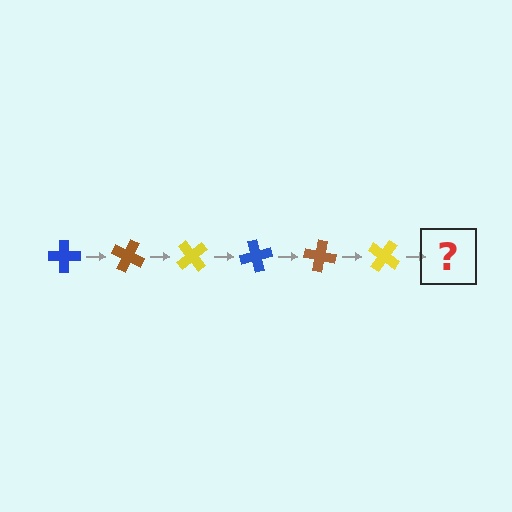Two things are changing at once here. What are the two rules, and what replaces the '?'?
The two rules are that it rotates 25 degrees each step and the color cycles through blue, brown, and yellow. The '?' should be a blue cross, rotated 150 degrees from the start.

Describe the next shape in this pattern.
It should be a blue cross, rotated 150 degrees from the start.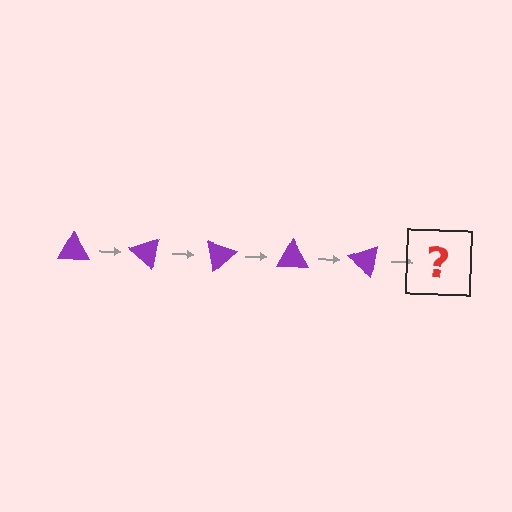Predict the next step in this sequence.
The next step is a purple triangle rotated 200 degrees.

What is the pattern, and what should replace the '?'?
The pattern is that the triangle rotates 40 degrees each step. The '?' should be a purple triangle rotated 200 degrees.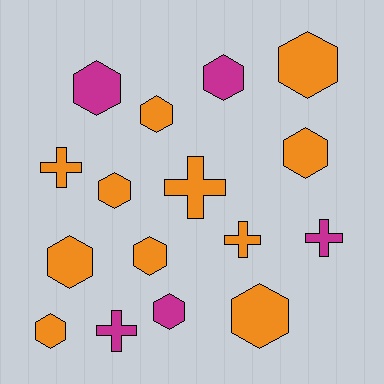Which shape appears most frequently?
Hexagon, with 11 objects.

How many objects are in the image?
There are 16 objects.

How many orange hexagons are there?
There are 8 orange hexagons.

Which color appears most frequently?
Orange, with 11 objects.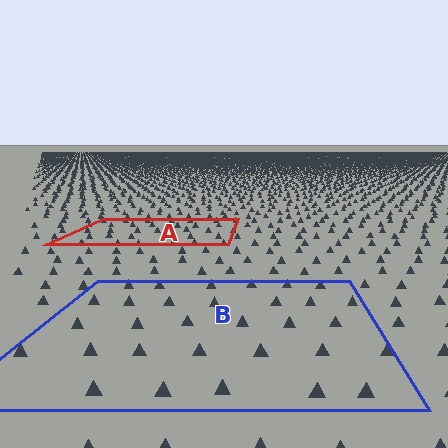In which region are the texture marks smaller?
The texture marks are smaller in region A, because it is farther away.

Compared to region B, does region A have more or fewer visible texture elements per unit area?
Region A has more texture elements per unit area — they are packed more densely because it is farther away.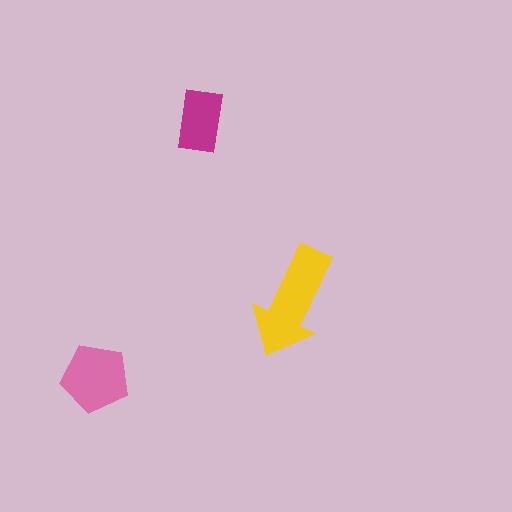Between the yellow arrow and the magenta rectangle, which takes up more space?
The yellow arrow.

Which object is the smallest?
The magenta rectangle.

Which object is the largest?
The yellow arrow.